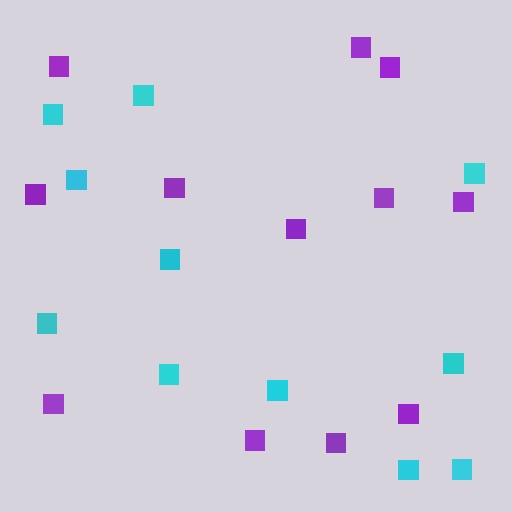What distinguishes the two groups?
There are 2 groups: one group of purple squares (12) and one group of cyan squares (11).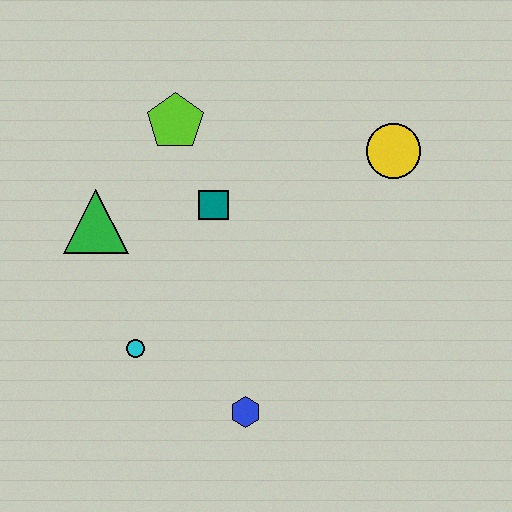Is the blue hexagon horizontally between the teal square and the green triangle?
No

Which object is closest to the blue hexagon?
The cyan circle is closest to the blue hexagon.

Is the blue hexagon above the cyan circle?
No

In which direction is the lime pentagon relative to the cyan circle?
The lime pentagon is above the cyan circle.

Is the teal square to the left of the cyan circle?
No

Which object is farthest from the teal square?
The blue hexagon is farthest from the teal square.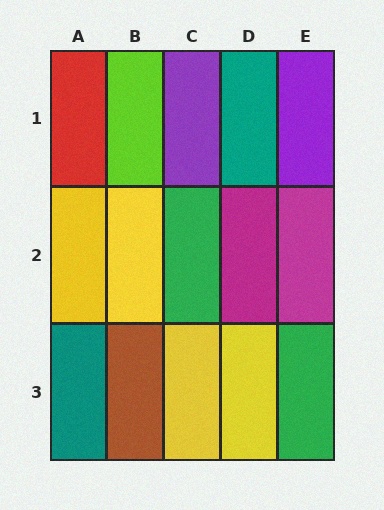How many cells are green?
2 cells are green.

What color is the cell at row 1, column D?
Teal.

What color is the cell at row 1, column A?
Red.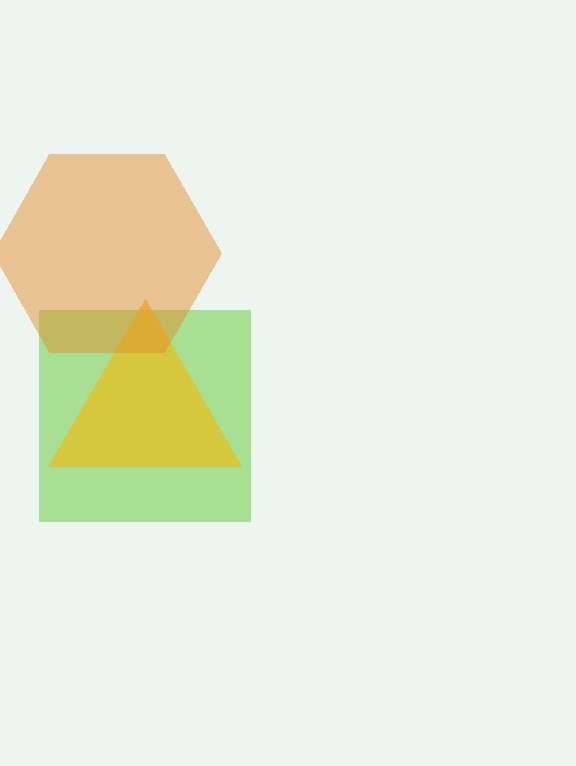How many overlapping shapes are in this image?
There are 3 overlapping shapes in the image.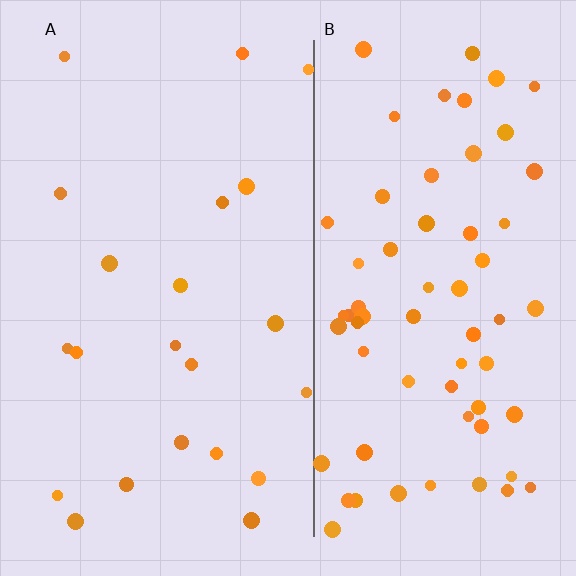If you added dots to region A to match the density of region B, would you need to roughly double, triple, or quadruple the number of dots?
Approximately triple.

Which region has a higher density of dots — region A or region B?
B (the right).